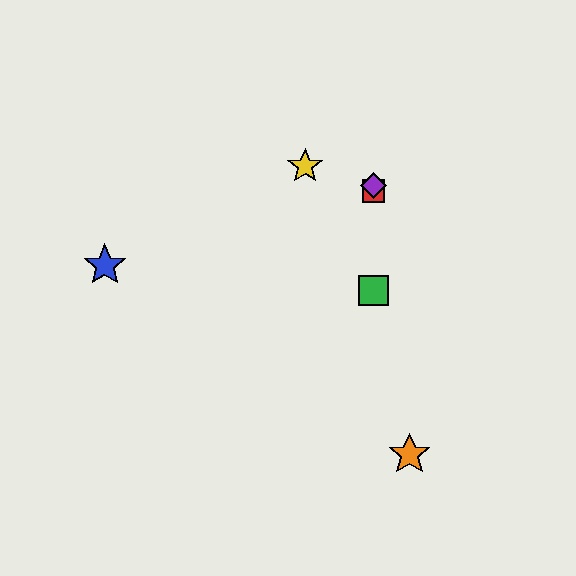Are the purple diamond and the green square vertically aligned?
Yes, both are at x≈373.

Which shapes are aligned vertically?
The red square, the green square, the purple diamond are aligned vertically.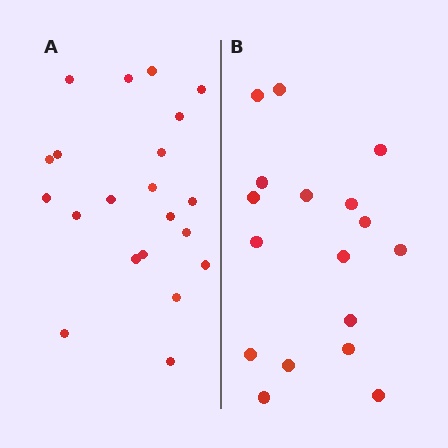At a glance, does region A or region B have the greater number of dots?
Region A (the left region) has more dots.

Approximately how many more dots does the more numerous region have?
Region A has about 4 more dots than region B.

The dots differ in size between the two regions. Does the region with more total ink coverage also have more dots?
No. Region B has more total ink coverage because its dots are larger, but region A actually contains more individual dots. Total area can be misleading — the number of items is what matters here.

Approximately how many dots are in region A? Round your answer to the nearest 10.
About 20 dots. (The exact count is 21, which rounds to 20.)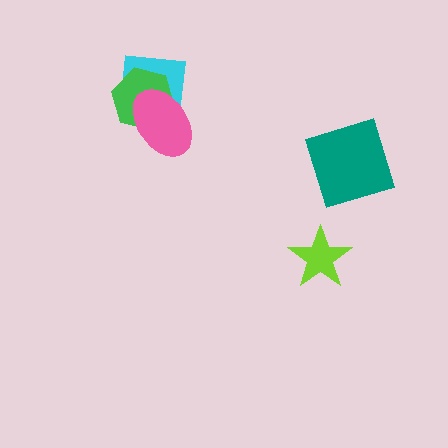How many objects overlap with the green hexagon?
2 objects overlap with the green hexagon.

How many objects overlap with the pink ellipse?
2 objects overlap with the pink ellipse.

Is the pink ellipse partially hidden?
No, no other shape covers it.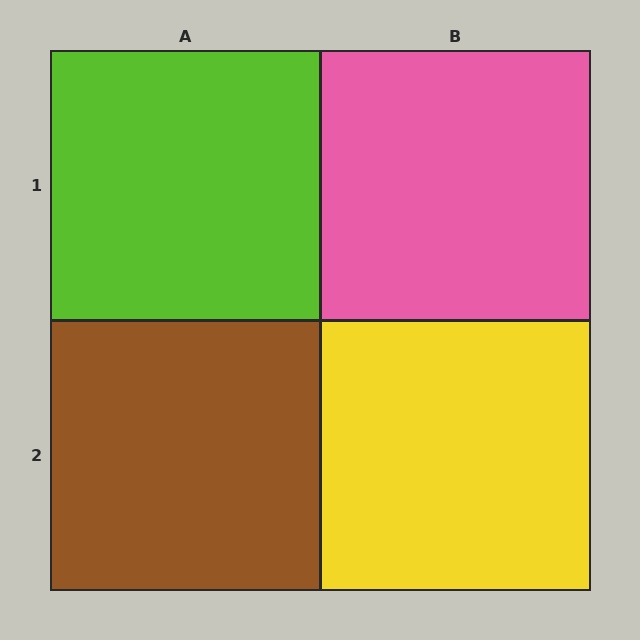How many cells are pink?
1 cell is pink.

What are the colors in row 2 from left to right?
Brown, yellow.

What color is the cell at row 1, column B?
Pink.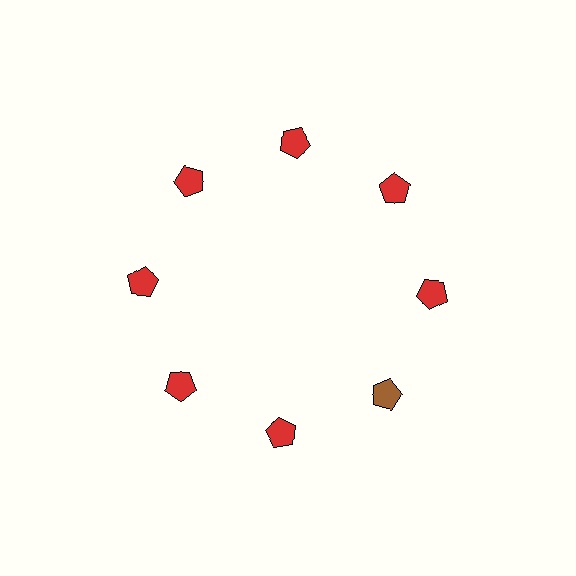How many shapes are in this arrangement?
There are 8 shapes arranged in a ring pattern.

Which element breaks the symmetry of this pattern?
The brown pentagon at roughly the 4 o'clock position breaks the symmetry. All other shapes are red pentagons.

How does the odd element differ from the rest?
It has a different color: brown instead of red.